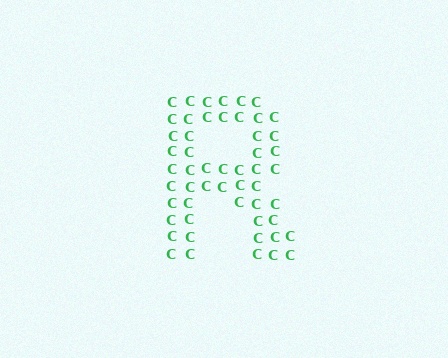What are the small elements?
The small elements are letter C's.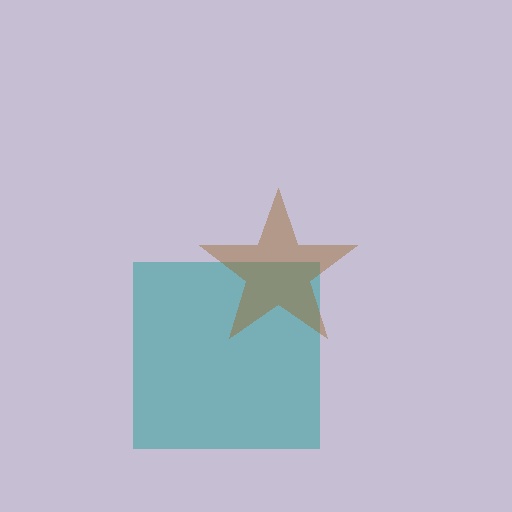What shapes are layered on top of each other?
The layered shapes are: a teal square, a brown star.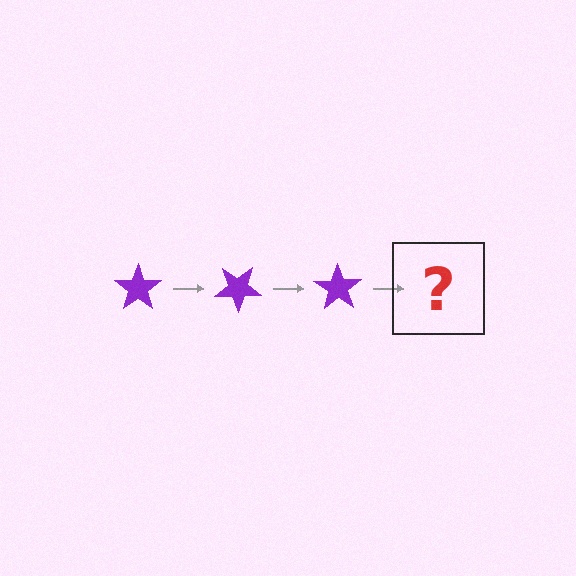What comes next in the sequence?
The next element should be a purple star rotated 105 degrees.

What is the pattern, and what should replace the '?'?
The pattern is that the star rotates 35 degrees each step. The '?' should be a purple star rotated 105 degrees.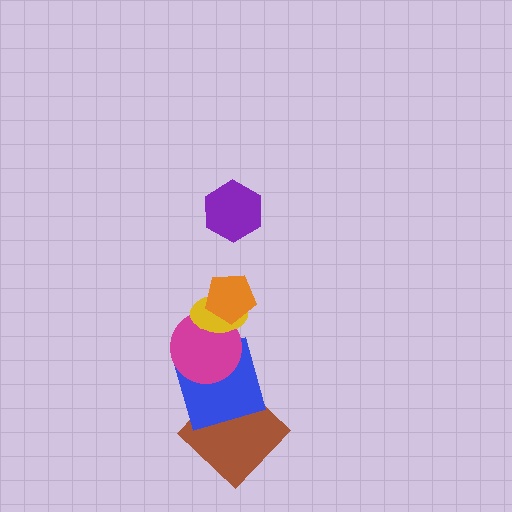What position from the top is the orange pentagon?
The orange pentagon is 2nd from the top.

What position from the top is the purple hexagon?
The purple hexagon is 1st from the top.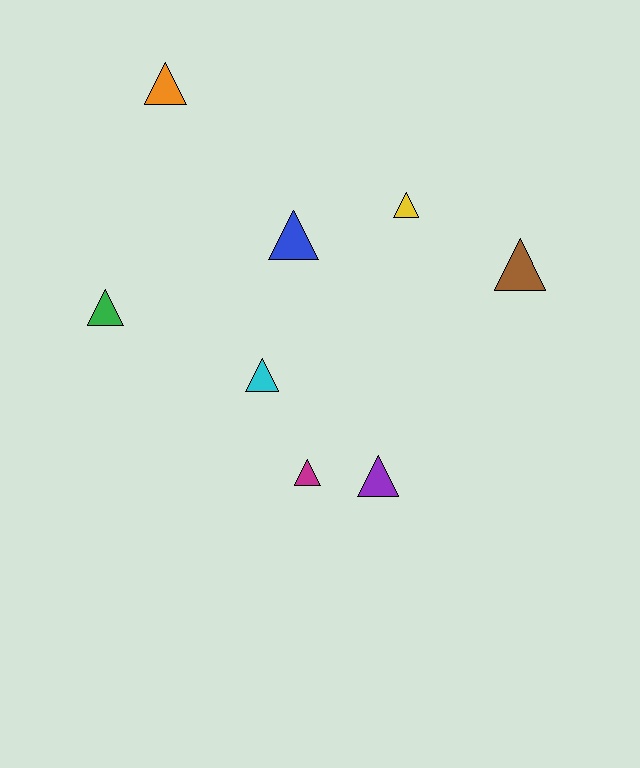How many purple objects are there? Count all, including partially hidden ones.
There is 1 purple object.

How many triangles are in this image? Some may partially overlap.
There are 8 triangles.